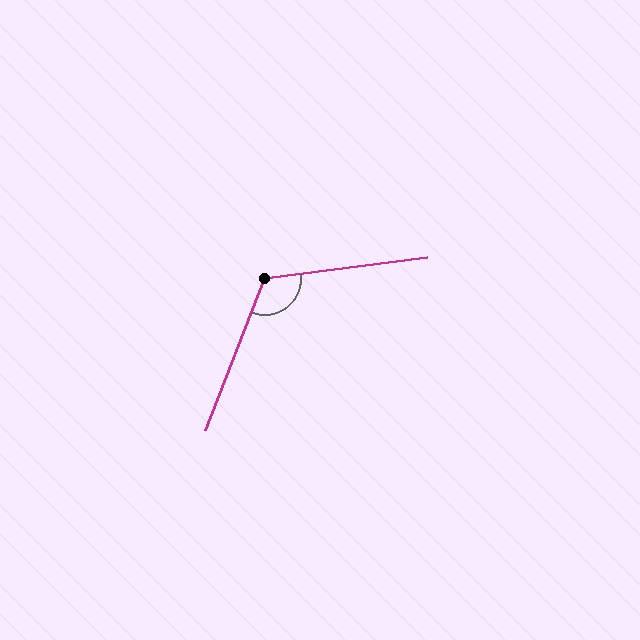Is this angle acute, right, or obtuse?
It is obtuse.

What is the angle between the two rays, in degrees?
Approximately 119 degrees.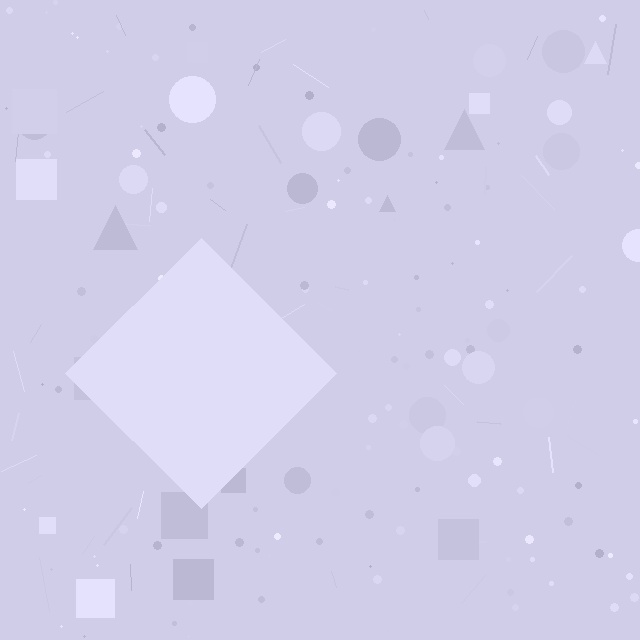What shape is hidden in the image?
A diamond is hidden in the image.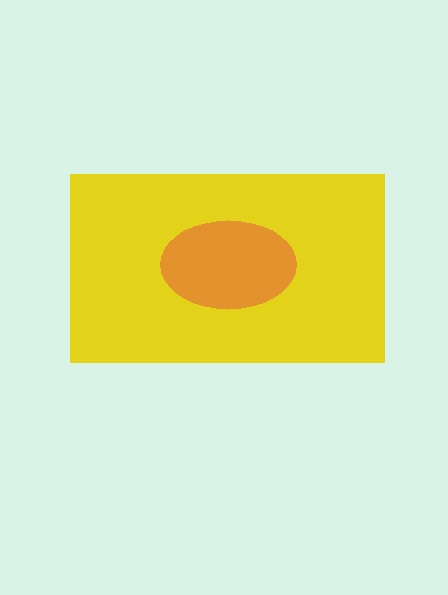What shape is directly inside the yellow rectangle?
The orange ellipse.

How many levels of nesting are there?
2.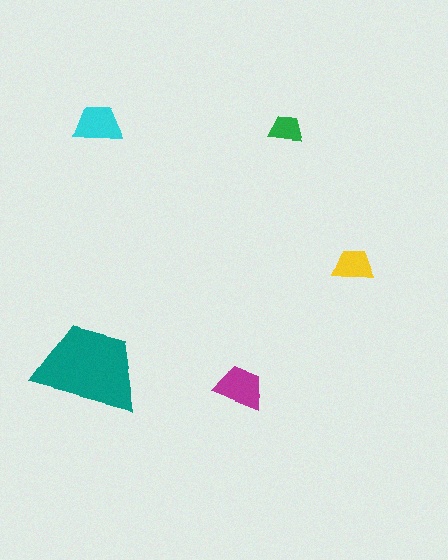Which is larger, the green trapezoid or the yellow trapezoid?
The yellow one.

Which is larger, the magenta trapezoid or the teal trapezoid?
The teal one.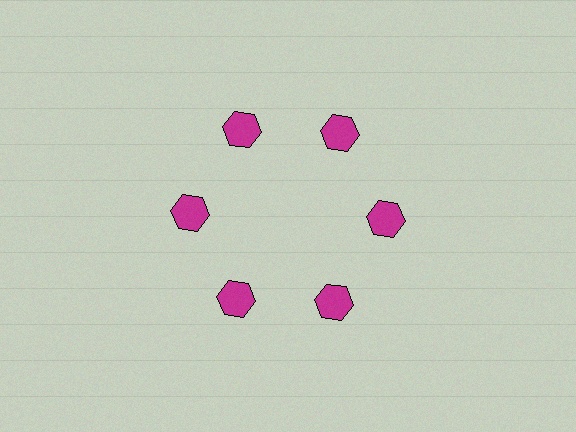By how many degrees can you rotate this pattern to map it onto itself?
The pattern maps onto itself every 60 degrees of rotation.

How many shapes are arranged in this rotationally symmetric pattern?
There are 6 shapes, arranged in 6 groups of 1.